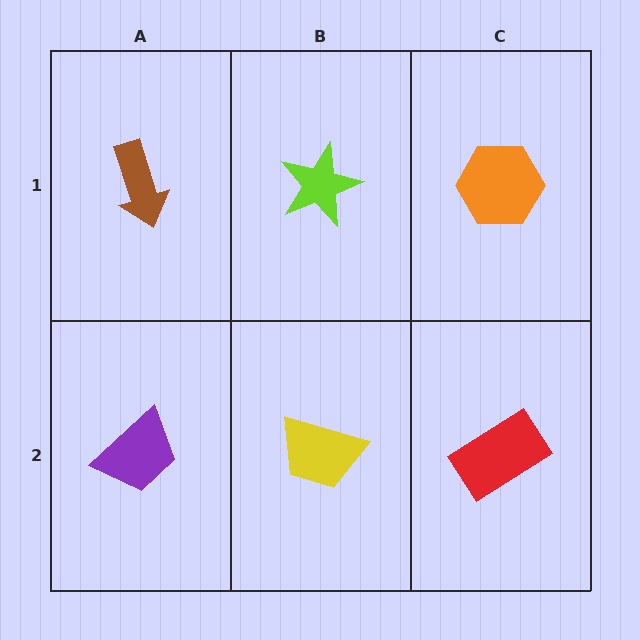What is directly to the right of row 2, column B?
A red rectangle.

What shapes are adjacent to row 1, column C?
A red rectangle (row 2, column C), a lime star (row 1, column B).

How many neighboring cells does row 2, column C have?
2.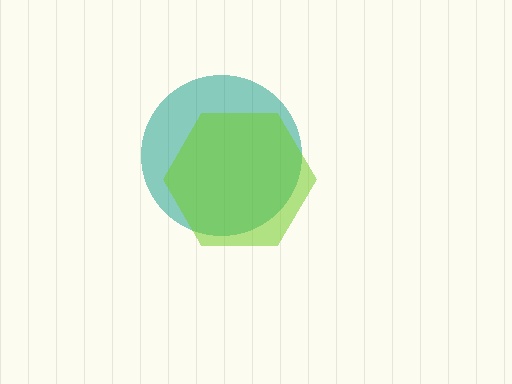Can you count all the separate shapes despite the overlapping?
Yes, there are 2 separate shapes.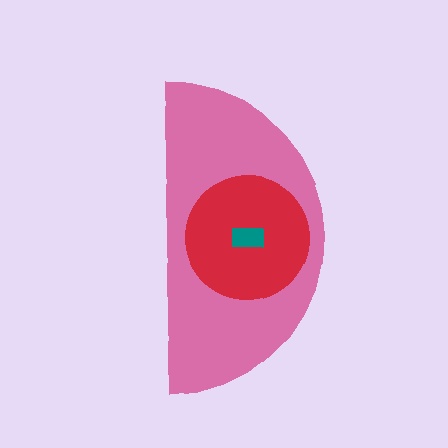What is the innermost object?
The teal rectangle.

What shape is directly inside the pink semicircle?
The red circle.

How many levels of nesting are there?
3.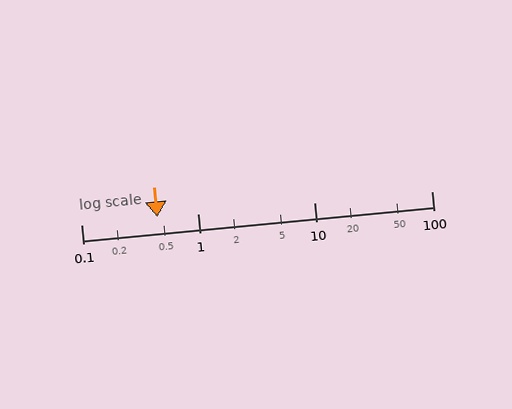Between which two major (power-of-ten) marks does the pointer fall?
The pointer is between 0.1 and 1.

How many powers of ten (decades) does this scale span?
The scale spans 3 decades, from 0.1 to 100.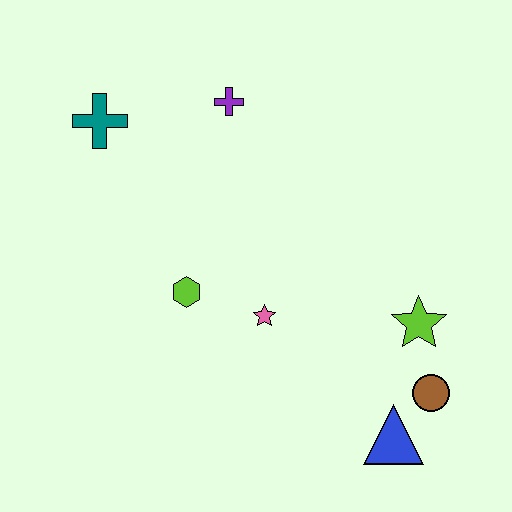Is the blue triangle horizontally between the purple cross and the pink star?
No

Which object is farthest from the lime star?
The teal cross is farthest from the lime star.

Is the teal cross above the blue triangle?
Yes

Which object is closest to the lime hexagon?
The pink star is closest to the lime hexagon.